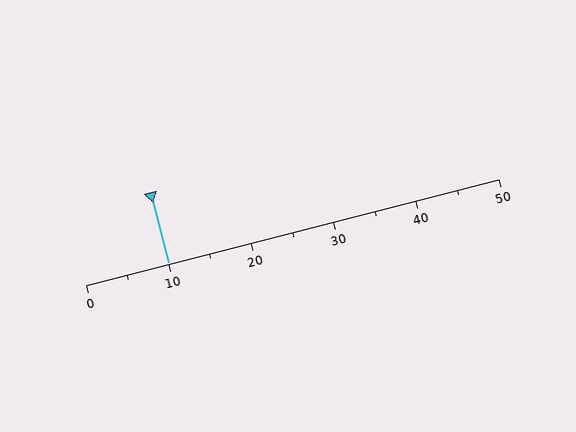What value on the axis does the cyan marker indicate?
The marker indicates approximately 10.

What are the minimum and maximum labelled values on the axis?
The axis runs from 0 to 50.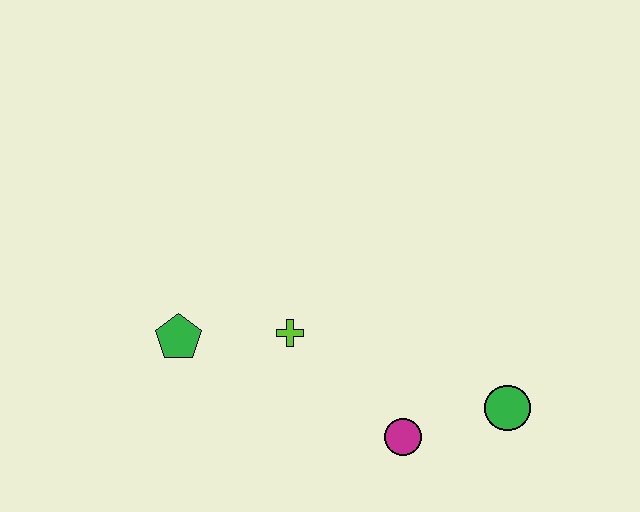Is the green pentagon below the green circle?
No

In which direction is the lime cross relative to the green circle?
The lime cross is to the left of the green circle.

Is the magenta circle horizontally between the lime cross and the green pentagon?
No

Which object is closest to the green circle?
The magenta circle is closest to the green circle.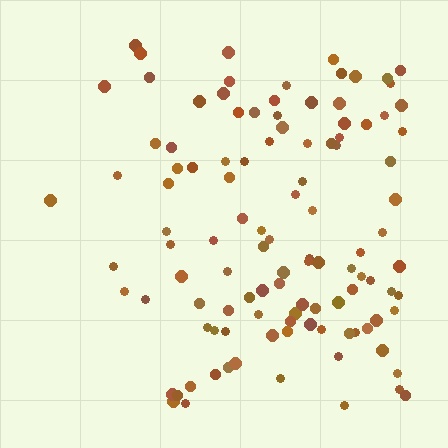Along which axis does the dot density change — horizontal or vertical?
Horizontal.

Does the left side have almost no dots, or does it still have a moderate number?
Still a moderate number, just noticeably fewer than the right.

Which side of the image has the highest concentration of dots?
The right.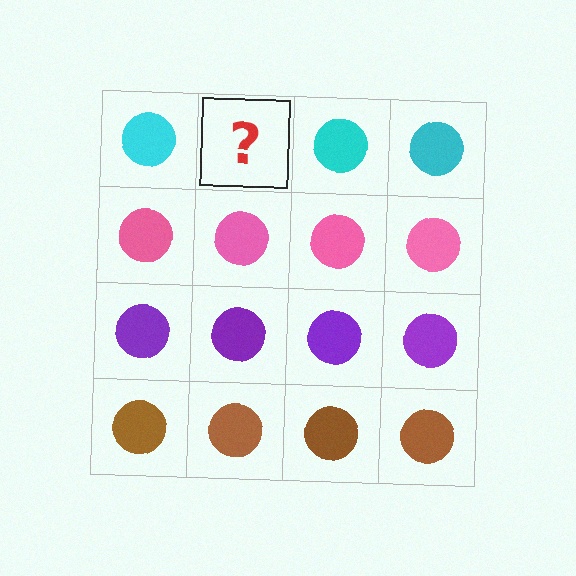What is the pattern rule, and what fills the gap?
The rule is that each row has a consistent color. The gap should be filled with a cyan circle.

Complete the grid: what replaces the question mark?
The question mark should be replaced with a cyan circle.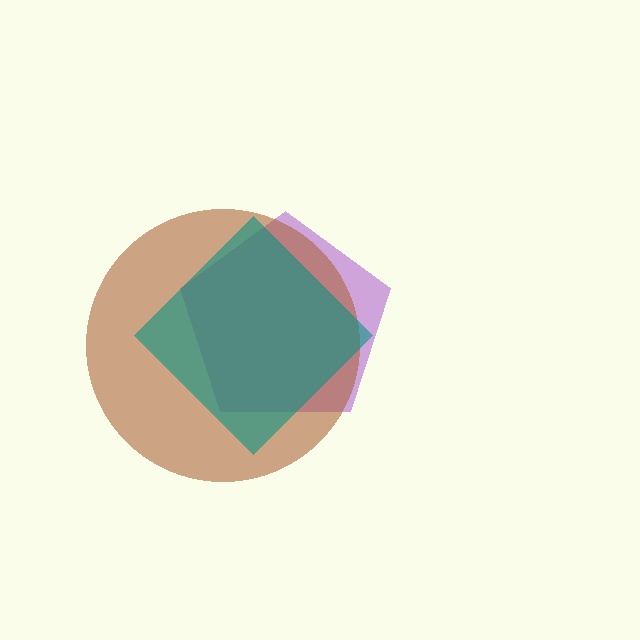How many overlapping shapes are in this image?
There are 3 overlapping shapes in the image.